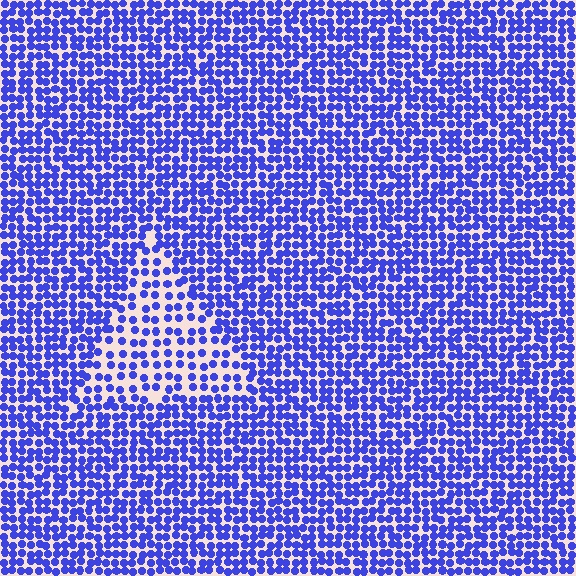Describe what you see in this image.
The image contains small blue elements arranged at two different densities. A triangle-shaped region is visible where the elements are less densely packed than the surrounding area.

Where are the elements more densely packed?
The elements are more densely packed outside the triangle boundary.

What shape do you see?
I see a triangle.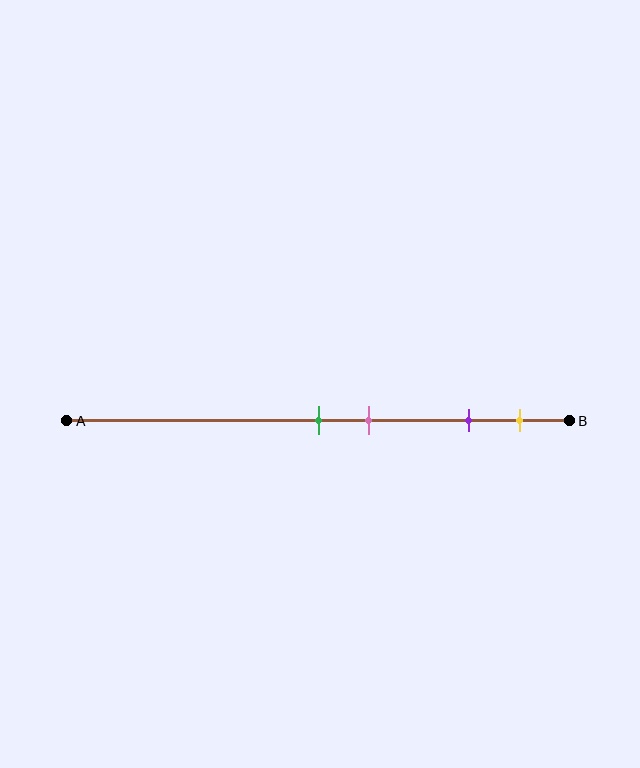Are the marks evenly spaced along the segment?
No, the marks are not evenly spaced.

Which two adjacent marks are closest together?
The green and pink marks are the closest adjacent pair.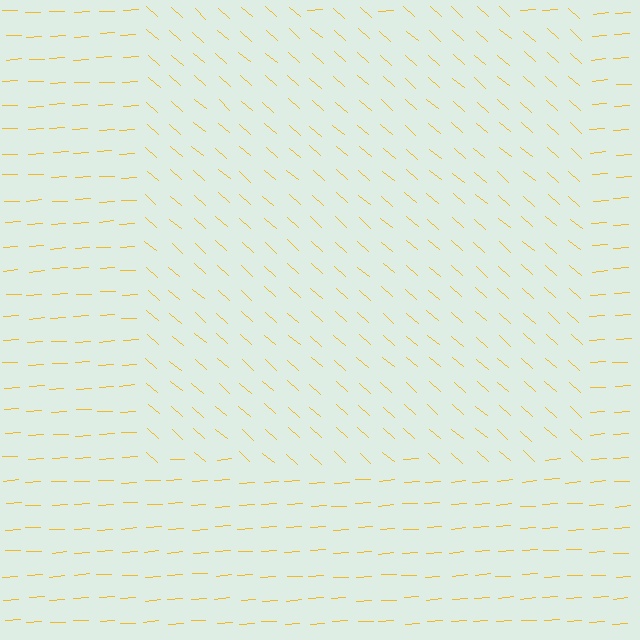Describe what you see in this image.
The image is filled with small yellow line segments. A rectangle region in the image has lines oriented differently from the surrounding lines, creating a visible texture boundary.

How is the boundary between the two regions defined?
The boundary is defined purely by a change in line orientation (approximately 45 degrees difference). All lines are the same color and thickness.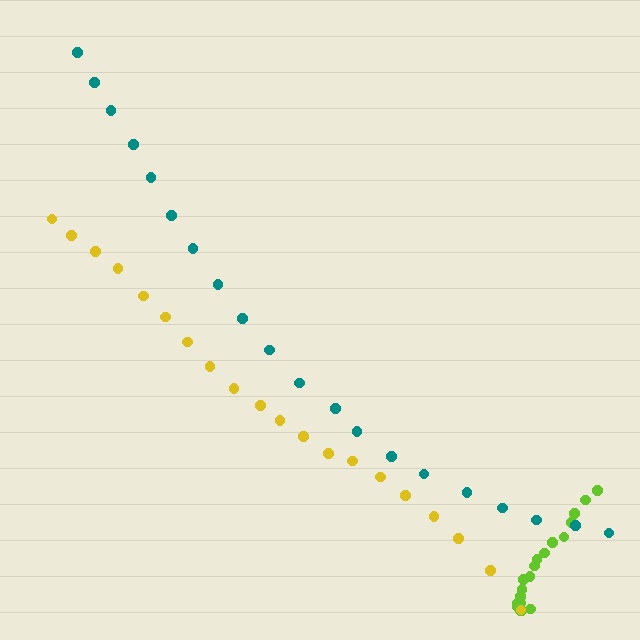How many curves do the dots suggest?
There are 3 distinct paths.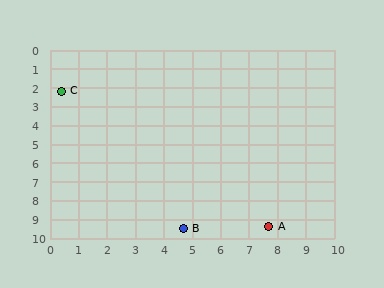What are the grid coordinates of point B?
Point B is at approximately (4.7, 9.5).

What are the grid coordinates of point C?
Point C is at approximately (0.4, 2.2).